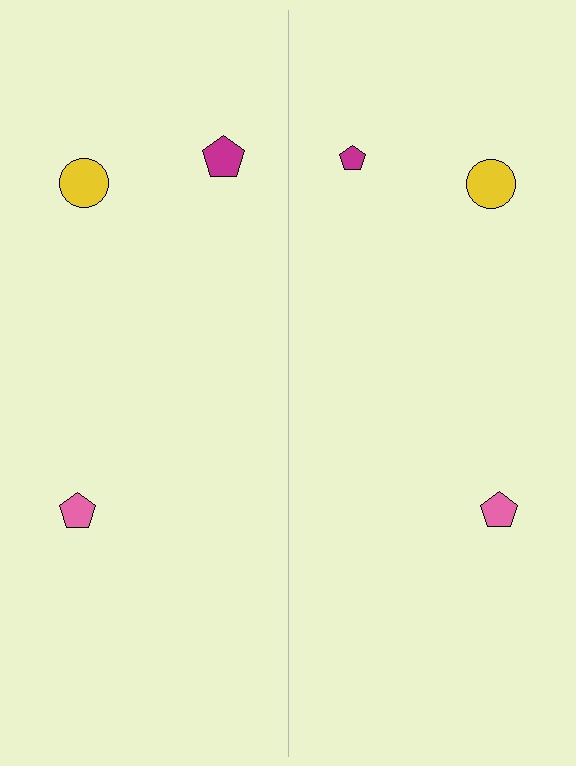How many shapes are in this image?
There are 6 shapes in this image.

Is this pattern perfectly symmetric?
No, the pattern is not perfectly symmetric. The magenta pentagon on the right side has a different size than its mirror counterpart.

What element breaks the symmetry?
The magenta pentagon on the right side has a different size than its mirror counterpart.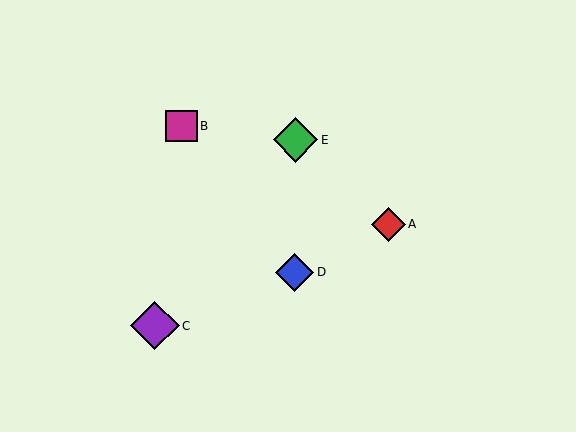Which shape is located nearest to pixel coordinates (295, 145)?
The green diamond (labeled E) at (296, 140) is nearest to that location.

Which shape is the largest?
The purple diamond (labeled C) is the largest.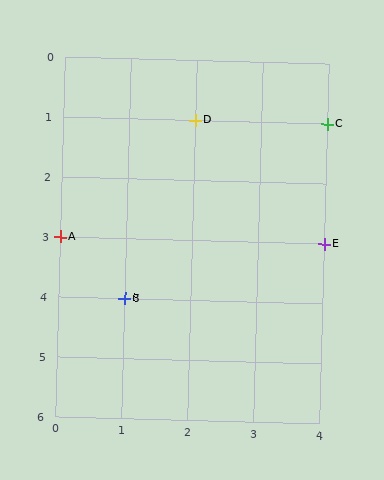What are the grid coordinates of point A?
Point A is at grid coordinates (0, 3).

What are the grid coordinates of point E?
Point E is at grid coordinates (4, 3).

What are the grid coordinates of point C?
Point C is at grid coordinates (4, 1).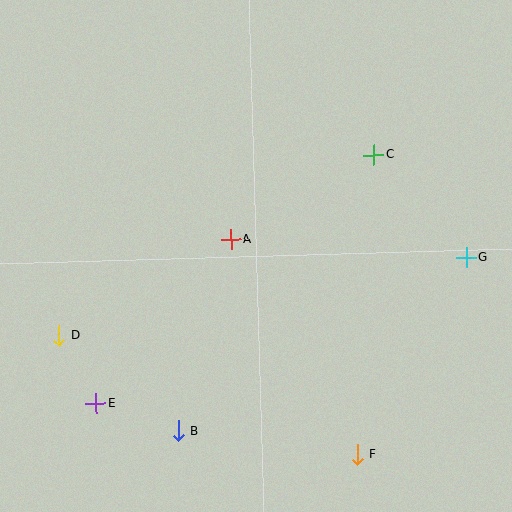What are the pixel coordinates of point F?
Point F is at (357, 455).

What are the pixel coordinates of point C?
Point C is at (374, 155).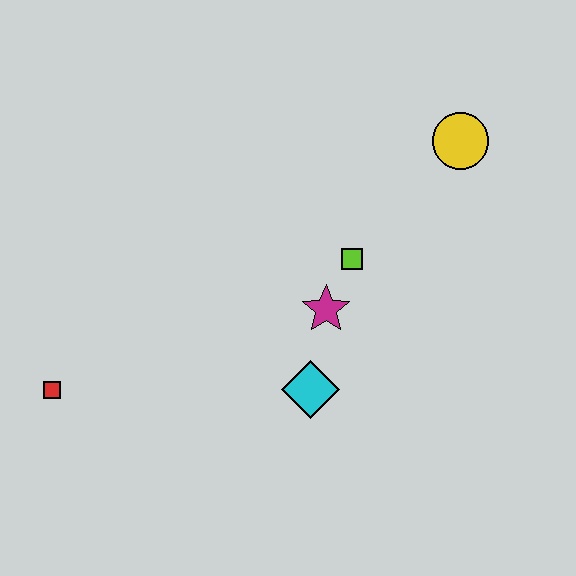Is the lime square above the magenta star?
Yes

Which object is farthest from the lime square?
The red square is farthest from the lime square.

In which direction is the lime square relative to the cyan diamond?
The lime square is above the cyan diamond.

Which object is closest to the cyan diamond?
The magenta star is closest to the cyan diamond.